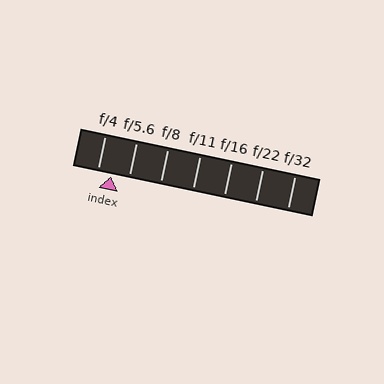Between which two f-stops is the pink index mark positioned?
The index mark is between f/4 and f/5.6.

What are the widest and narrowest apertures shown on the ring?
The widest aperture shown is f/4 and the narrowest is f/32.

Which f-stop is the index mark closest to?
The index mark is closest to f/4.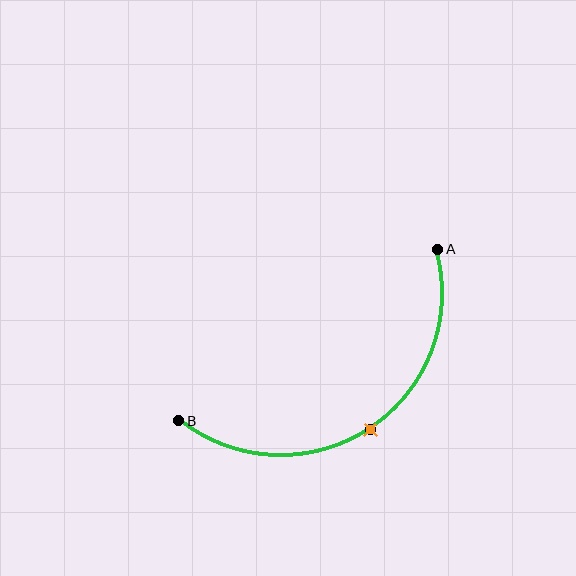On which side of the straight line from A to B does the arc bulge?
The arc bulges below the straight line connecting A and B.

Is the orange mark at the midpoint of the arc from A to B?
Yes. The orange mark lies on the arc at equal arc-length from both A and B — it is the arc midpoint.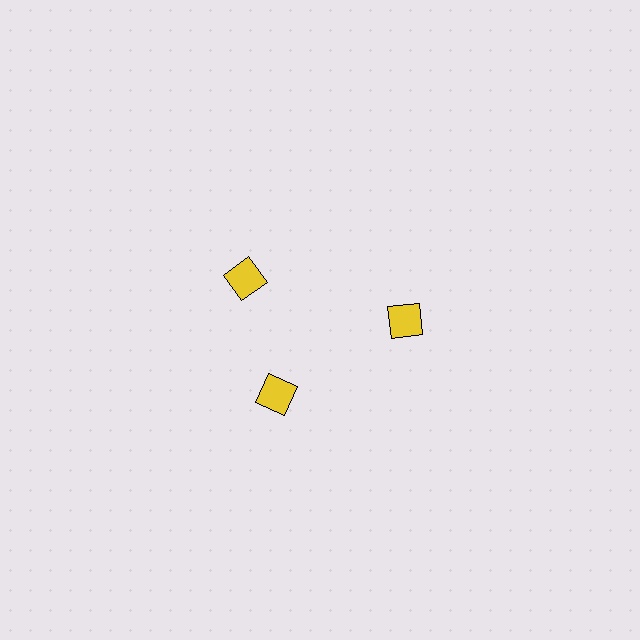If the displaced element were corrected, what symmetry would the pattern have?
It would have 3-fold rotational symmetry — the pattern would map onto itself every 120 degrees.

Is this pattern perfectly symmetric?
No. The 3 yellow squares are arranged in a ring, but one element near the 11 o'clock position is rotated out of alignment along the ring, breaking the 3-fold rotational symmetry.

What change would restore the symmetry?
The symmetry would be restored by rotating it back into even spacing with its neighbors so that all 3 squares sit at equal angles and equal distance from the center.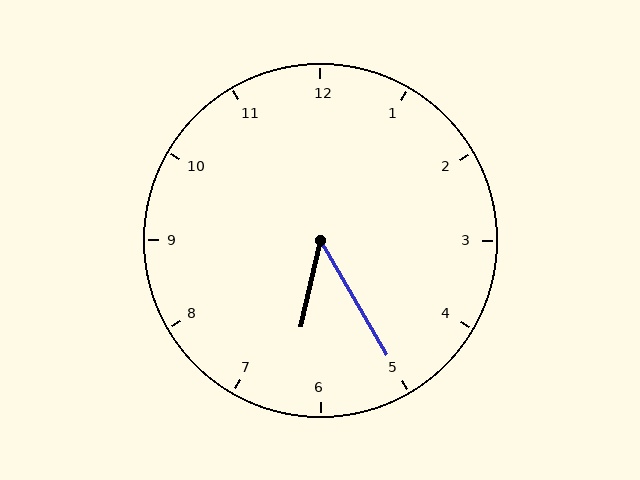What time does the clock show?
6:25.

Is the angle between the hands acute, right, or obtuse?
It is acute.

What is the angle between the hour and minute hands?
Approximately 42 degrees.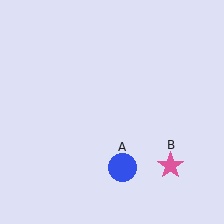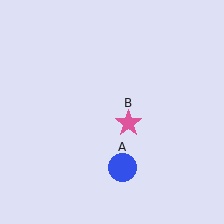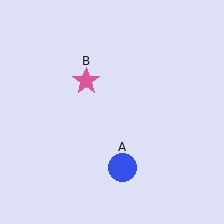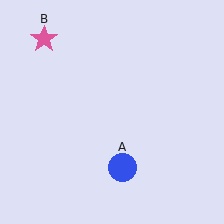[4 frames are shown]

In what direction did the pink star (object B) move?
The pink star (object B) moved up and to the left.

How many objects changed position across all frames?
1 object changed position: pink star (object B).